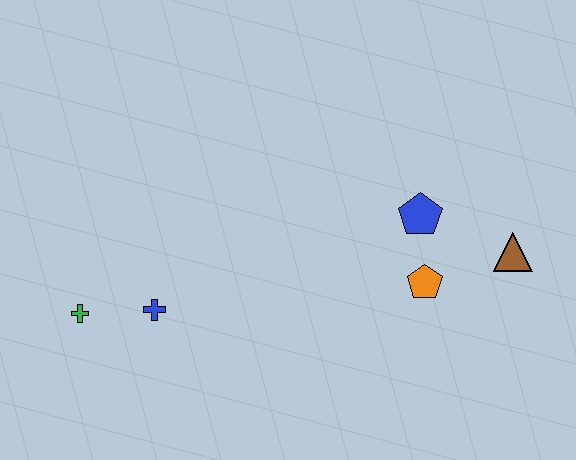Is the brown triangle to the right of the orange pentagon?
Yes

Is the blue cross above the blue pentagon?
No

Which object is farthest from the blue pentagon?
The green cross is farthest from the blue pentagon.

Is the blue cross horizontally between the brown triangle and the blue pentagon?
No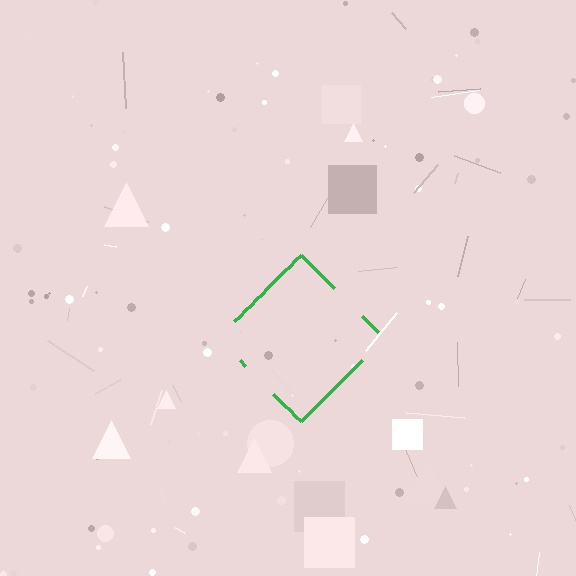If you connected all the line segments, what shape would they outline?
They would outline a diamond.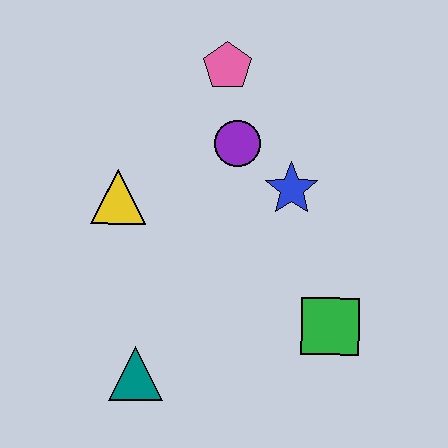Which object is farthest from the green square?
The pink pentagon is farthest from the green square.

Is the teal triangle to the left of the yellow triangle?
No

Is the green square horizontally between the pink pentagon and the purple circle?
No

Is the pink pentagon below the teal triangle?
No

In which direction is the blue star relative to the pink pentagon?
The blue star is below the pink pentagon.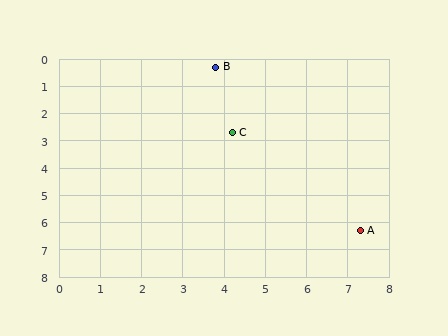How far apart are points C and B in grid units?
Points C and B are about 2.4 grid units apart.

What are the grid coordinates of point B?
Point B is at approximately (3.8, 0.3).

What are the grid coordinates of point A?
Point A is at approximately (7.3, 6.3).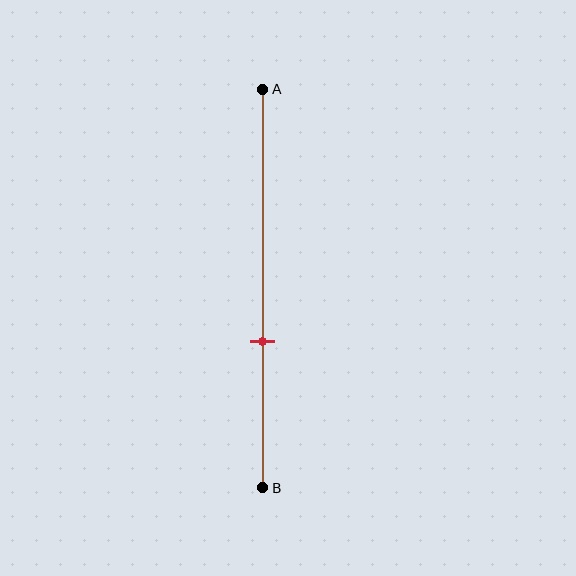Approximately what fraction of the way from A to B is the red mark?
The red mark is approximately 65% of the way from A to B.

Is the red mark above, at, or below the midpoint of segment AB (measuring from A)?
The red mark is below the midpoint of segment AB.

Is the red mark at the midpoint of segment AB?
No, the mark is at about 65% from A, not at the 50% midpoint.